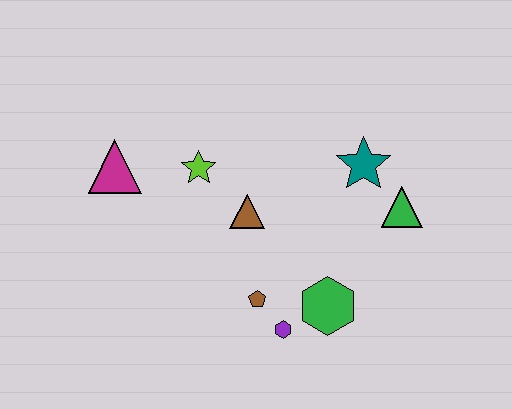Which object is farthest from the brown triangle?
The green triangle is farthest from the brown triangle.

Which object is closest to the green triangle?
The teal star is closest to the green triangle.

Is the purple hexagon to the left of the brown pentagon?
No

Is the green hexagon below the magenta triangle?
Yes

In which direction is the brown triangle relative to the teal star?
The brown triangle is to the left of the teal star.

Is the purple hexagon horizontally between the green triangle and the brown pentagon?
Yes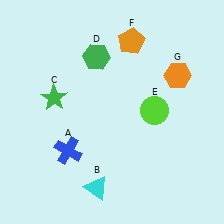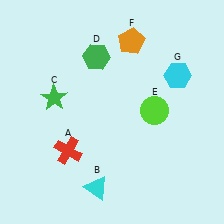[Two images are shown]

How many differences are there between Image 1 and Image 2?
There are 2 differences between the two images.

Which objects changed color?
A changed from blue to red. G changed from orange to cyan.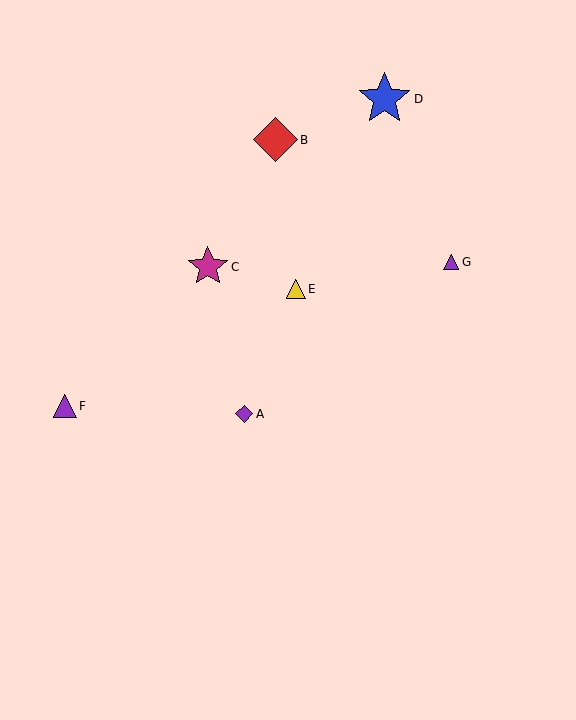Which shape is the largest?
The blue star (labeled D) is the largest.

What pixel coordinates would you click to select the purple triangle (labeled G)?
Click at (451, 262) to select the purple triangle G.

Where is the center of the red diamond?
The center of the red diamond is at (275, 140).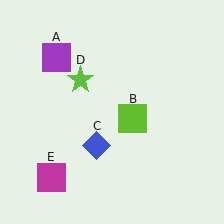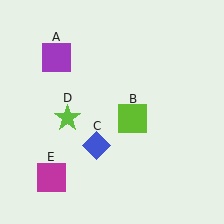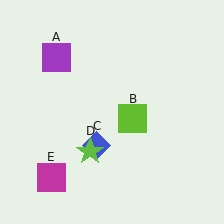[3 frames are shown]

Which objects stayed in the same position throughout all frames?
Purple square (object A) and lime square (object B) and blue diamond (object C) and magenta square (object E) remained stationary.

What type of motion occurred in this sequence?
The lime star (object D) rotated counterclockwise around the center of the scene.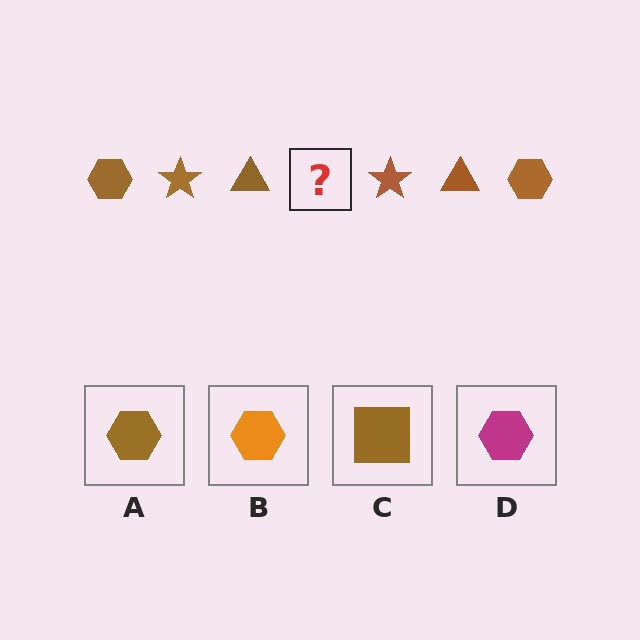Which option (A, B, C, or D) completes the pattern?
A.